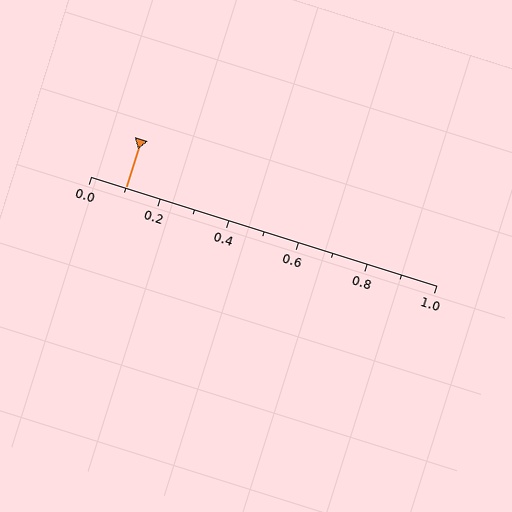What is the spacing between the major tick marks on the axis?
The major ticks are spaced 0.2 apart.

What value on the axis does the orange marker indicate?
The marker indicates approximately 0.1.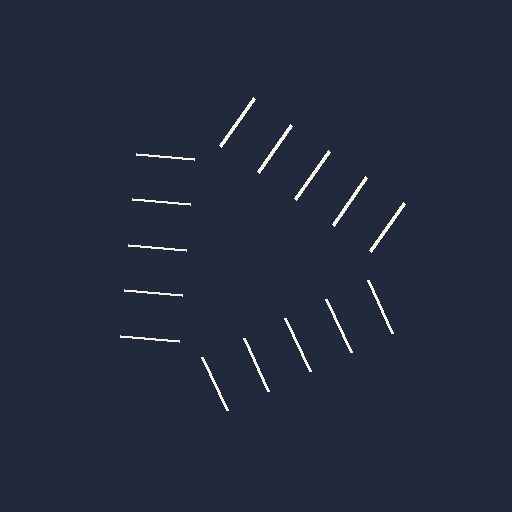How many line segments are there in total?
15 — 5 along each of the 3 edges.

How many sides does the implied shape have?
3 sides — the line-ends trace a triangle.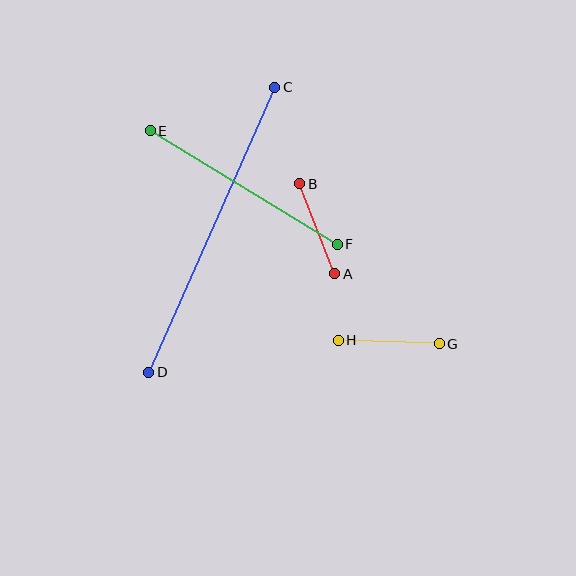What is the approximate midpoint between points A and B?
The midpoint is at approximately (317, 229) pixels.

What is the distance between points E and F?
The distance is approximately 219 pixels.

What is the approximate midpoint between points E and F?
The midpoint is at approximately (244, 188) pixels.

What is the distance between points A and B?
The distance is approximately 97 pixels.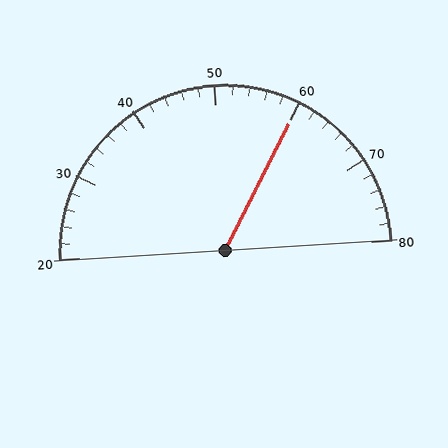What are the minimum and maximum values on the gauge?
The gauge ranges from 20 to 80.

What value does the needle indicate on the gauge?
The needle indicates approximately 60.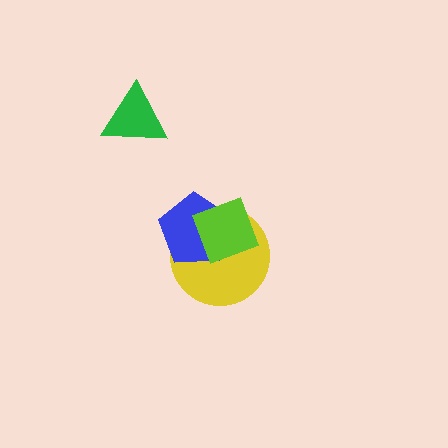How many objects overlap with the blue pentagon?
2 objects overlap with the blue pentagon.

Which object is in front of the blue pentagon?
The lime square is in front of the blue pentagon.